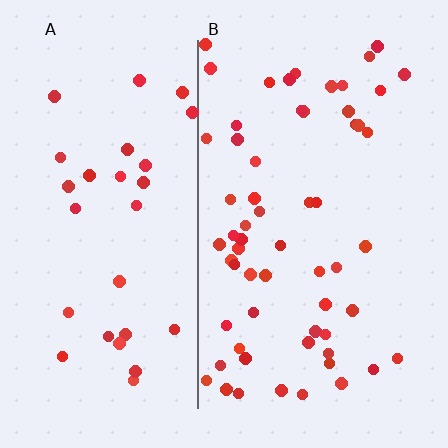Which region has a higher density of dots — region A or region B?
B (the right).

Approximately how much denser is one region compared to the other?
Approximately 2.0× — region B over region A.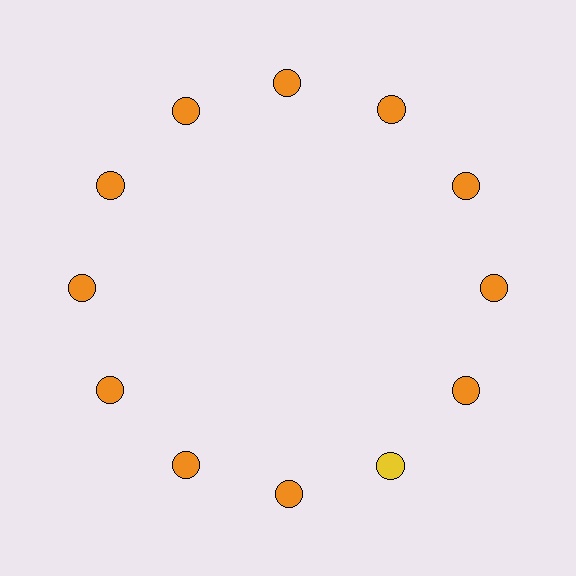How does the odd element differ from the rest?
It has a different color: yellow instead of orange.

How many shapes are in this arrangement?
There are 12 shapes arranged in a ring pattern.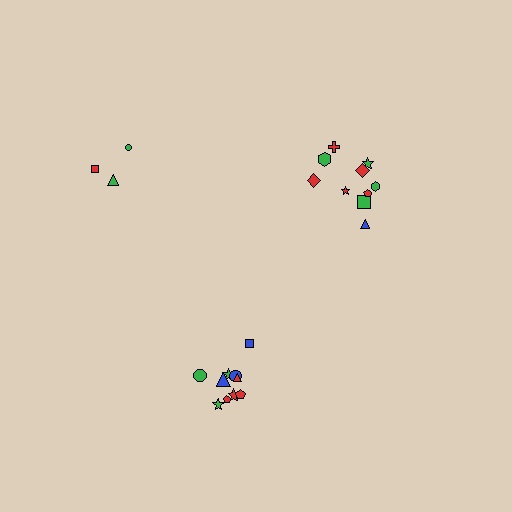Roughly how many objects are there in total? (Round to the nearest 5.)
Roughly 25 objects in total.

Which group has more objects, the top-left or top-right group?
The top-right group.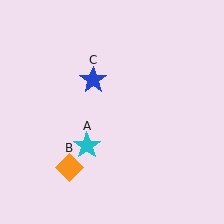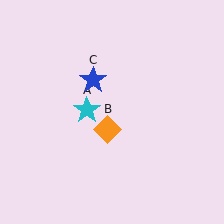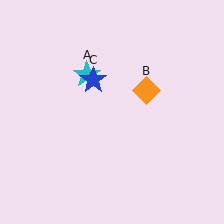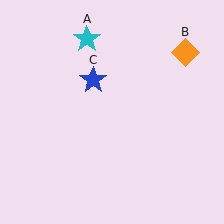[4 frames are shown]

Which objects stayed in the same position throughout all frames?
Blue star (object C) remained stationary.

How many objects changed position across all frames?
2 objects changed position: cyan star (object A), orange diamond (object B).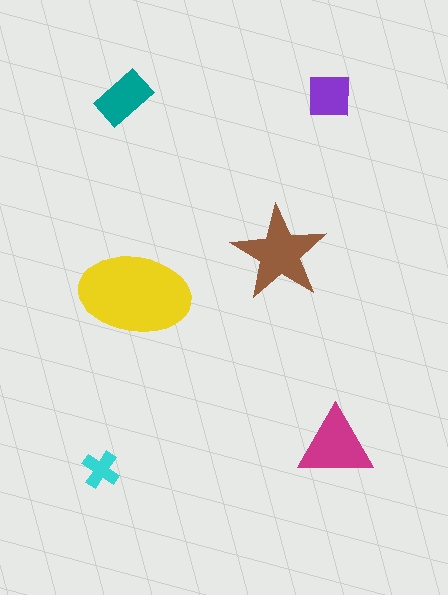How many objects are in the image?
There are 6 objects in the image.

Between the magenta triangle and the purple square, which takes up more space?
The magenta triangle.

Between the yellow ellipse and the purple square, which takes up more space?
The yellow ellipse.